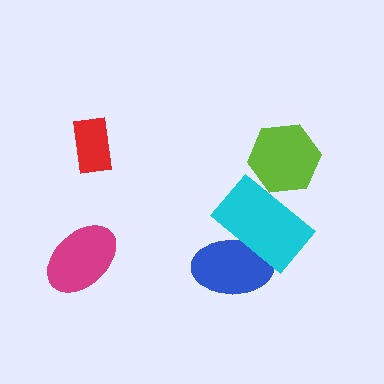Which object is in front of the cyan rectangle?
The lime hexagon is in front of the cyan rectangle.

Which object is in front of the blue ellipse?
The cyan rectangle is in front of the blue ellipse.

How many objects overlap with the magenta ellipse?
0 objects overlap with the magenta ellipse.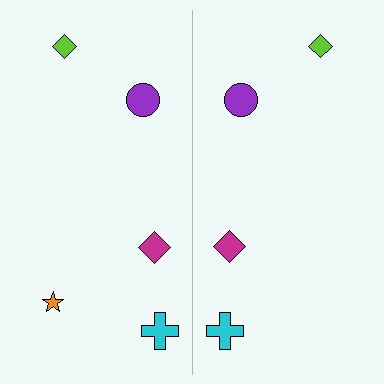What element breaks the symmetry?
A orange star is missing from the right side.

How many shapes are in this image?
There are 9 shapes in this image.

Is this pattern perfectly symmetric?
No, the pattern is not perfectly symmetric. A orange star is missing from the right side.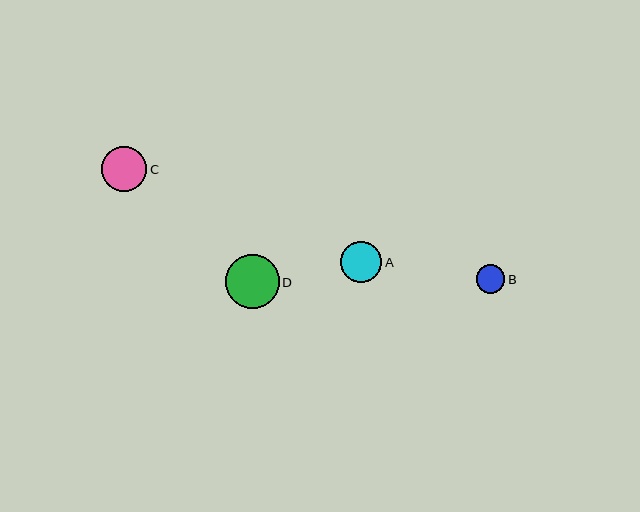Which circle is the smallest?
Circle B is the smallest with a size of approximately 29 pixels.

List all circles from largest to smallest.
From largest to smallest: D, C, A, B.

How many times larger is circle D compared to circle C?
Circle D is approximately 1.2 times the size of circle C.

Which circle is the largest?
Circle D is the largest with a size of approximately 53 pixels.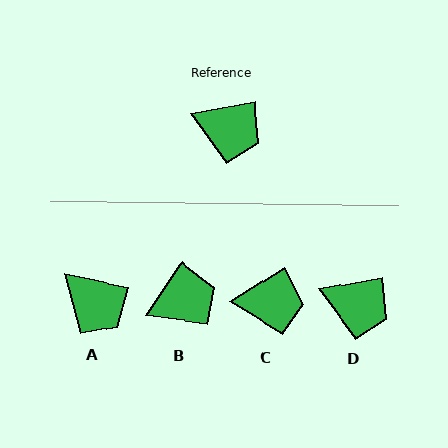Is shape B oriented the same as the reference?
No, it is off by about 47 degrees.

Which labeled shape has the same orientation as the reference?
D.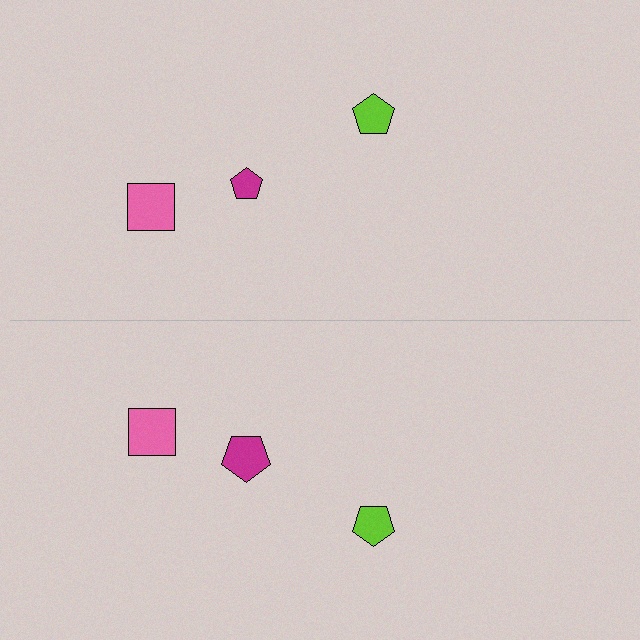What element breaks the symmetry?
The magenta pentagon on the bottom side has a different size than its mirror counterpart.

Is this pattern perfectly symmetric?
No, the pattern is not perfectly symmetric. The magenta pentagon on the bottom side has a different size than its mirror counterpart.